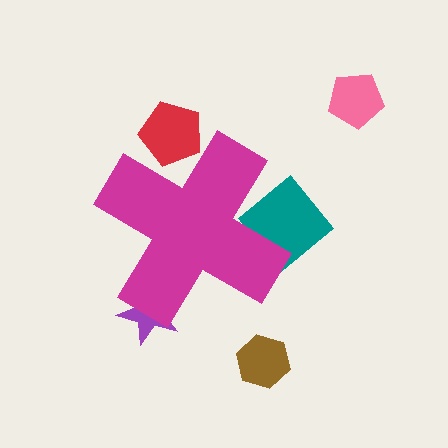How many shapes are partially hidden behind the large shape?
3 shapes are partially hidden.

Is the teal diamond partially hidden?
Yes, the teal diamond is partially hidden behind the magenta cross.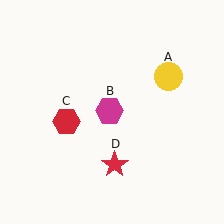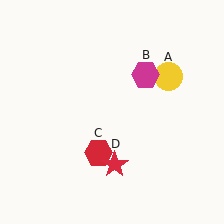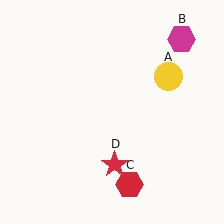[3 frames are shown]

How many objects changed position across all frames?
2 objects changed position: magenta hexagon (object B), red hexagon (object C).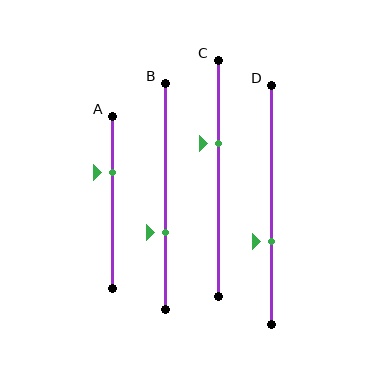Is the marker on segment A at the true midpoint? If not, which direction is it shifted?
No, the marker on segment A is shifted upward by about 17% of the segment length.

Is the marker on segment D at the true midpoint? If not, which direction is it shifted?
No, the marker on segment D is shifted downward by about 16% of the segment length.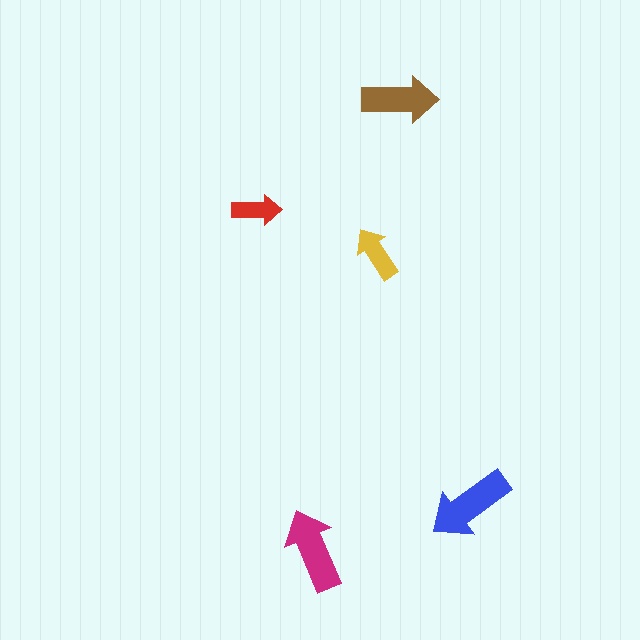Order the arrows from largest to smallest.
the blue one, the magenta one, the brown one, the yellow one, the red one.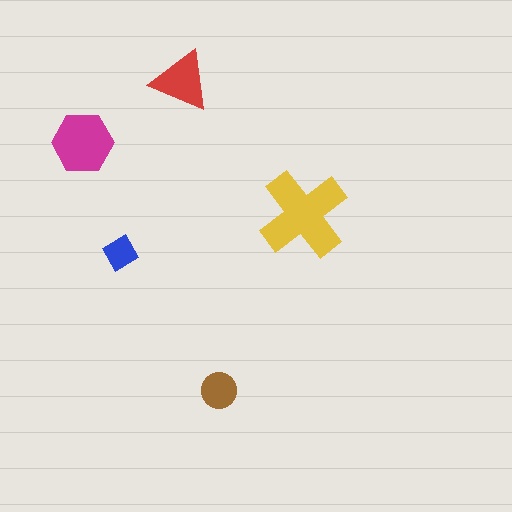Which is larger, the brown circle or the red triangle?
The red triangle.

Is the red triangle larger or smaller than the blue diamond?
Larger.